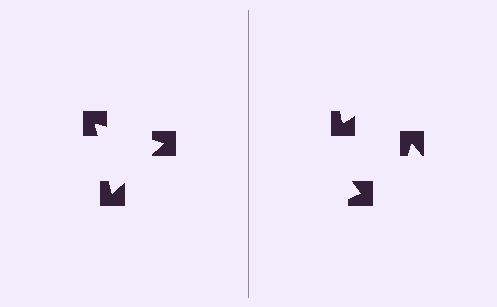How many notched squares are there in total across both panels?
6 — 3 on each side.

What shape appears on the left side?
An illusory triangle.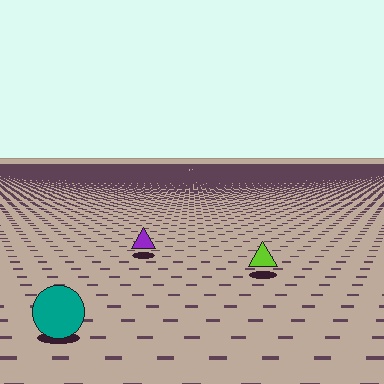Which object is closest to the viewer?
The teal circle is closest. The texture marks near it are larger and more spread out.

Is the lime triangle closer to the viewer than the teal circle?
No. The teal circle is closer — you can tell from the texture gradient: the ground texture is coarser near it.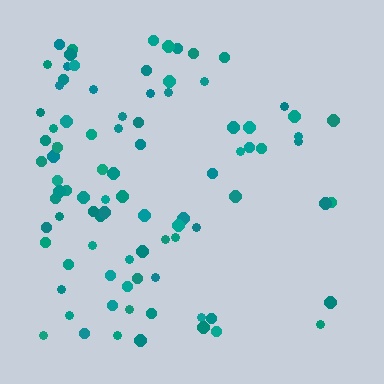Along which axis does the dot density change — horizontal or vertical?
Horizontal.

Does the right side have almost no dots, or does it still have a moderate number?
Still a moderate number, just noticeably fewer than the left.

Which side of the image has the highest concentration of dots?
The left.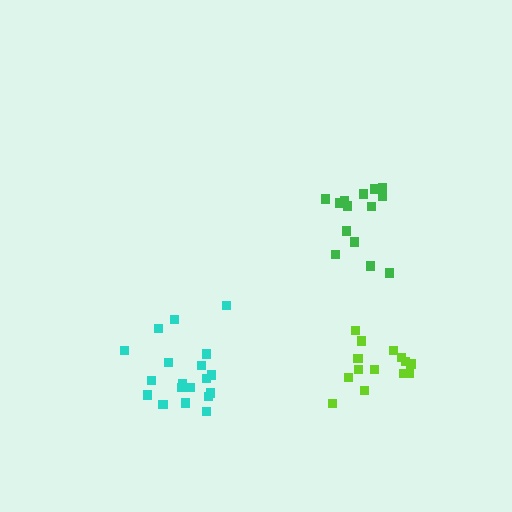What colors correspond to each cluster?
The clusters are colored: cyan, green, lime.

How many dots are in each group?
Group 1: 19 dots, Group 2: 14 dots, Group 3: 14 dots (47 total).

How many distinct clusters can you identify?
There are 3 distinct clusters.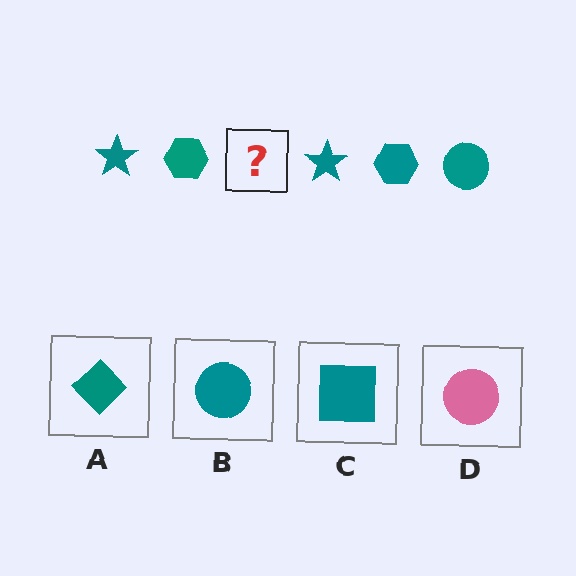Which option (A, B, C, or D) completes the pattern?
B.